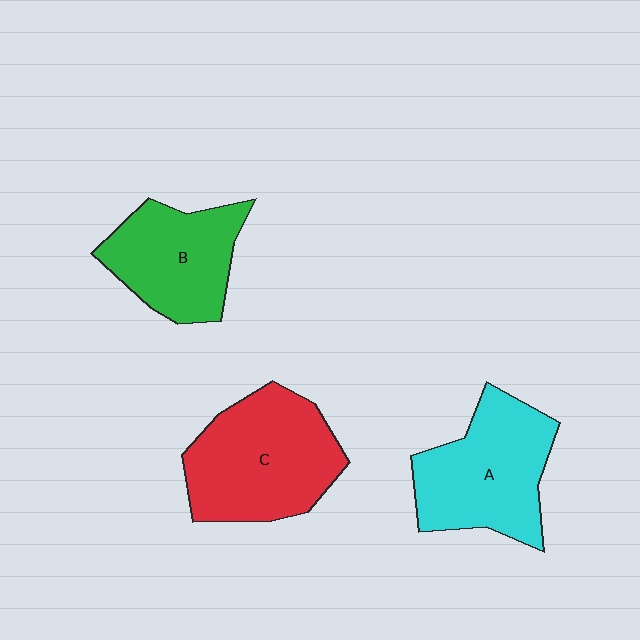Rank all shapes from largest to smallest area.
From largest to smallest: C (red), A (cyan), B (green).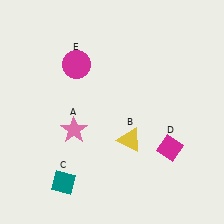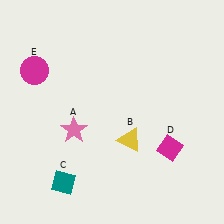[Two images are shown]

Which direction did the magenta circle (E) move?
The magenta circle (E) moved left.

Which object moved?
The magenta circle (E) moved left.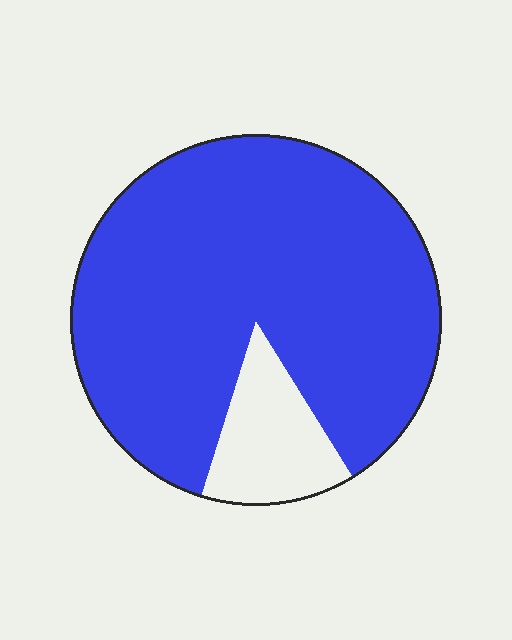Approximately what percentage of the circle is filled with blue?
Approximately 85%.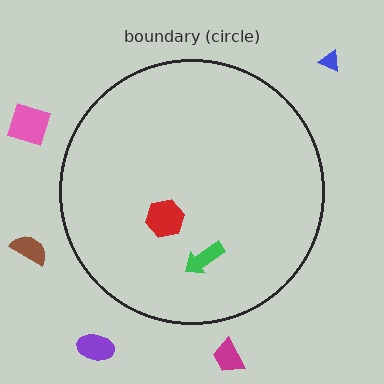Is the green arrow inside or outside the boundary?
Inside.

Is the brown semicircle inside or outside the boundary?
Outside.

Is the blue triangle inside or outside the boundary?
Outside.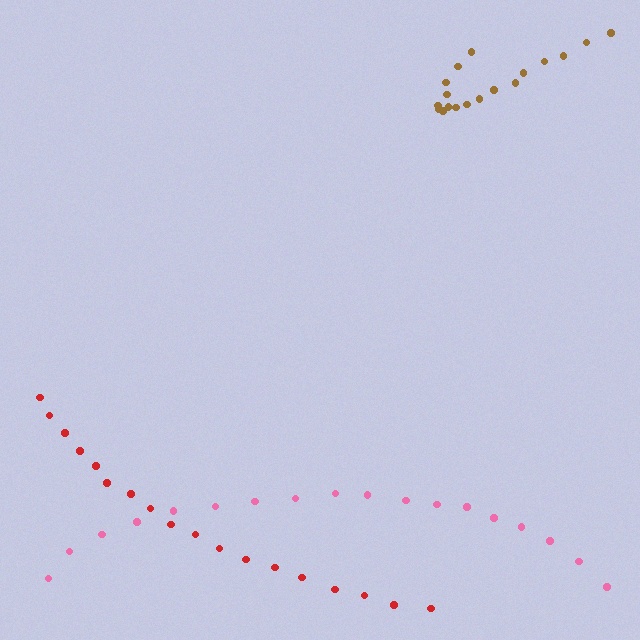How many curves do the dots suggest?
There are 3 distinct paths.